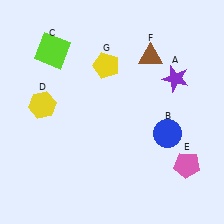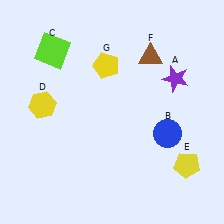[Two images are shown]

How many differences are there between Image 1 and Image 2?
There is 1 difference between the two images.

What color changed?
The pentagon (E) changed from pink in Image 1 to yellow in Image 2.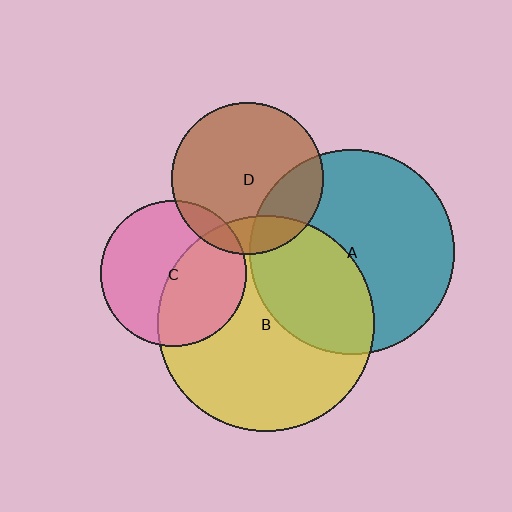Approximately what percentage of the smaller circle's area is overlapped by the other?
Approximately 10%.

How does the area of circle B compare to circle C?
Approximately 2.2 times.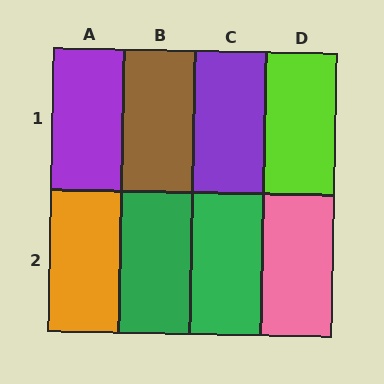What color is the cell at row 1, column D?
Lime.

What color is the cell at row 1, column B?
Brown.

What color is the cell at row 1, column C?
Purple.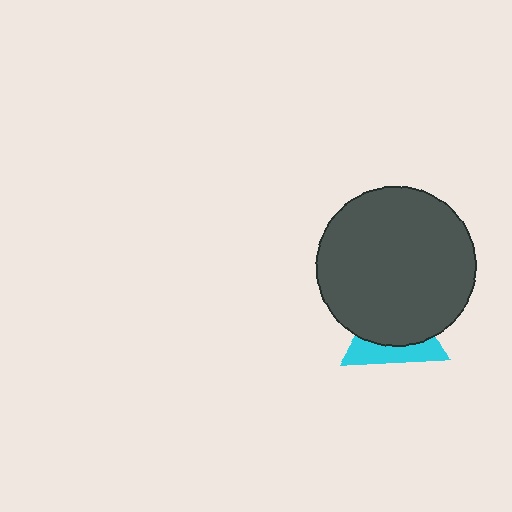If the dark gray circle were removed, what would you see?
You would see the complete cyan triangle.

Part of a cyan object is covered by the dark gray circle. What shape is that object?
It is a triangle.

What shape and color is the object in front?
The object in front is a dark gray circle.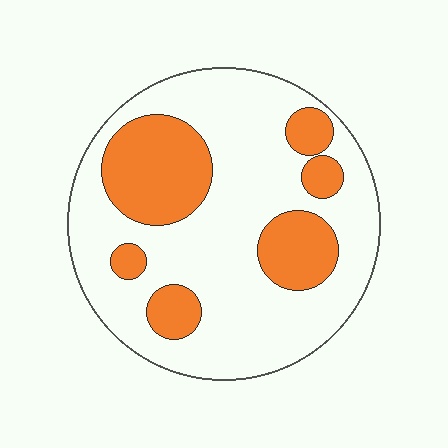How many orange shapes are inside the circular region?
6.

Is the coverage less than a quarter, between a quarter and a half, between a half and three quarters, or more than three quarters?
Between a quarter and a half.